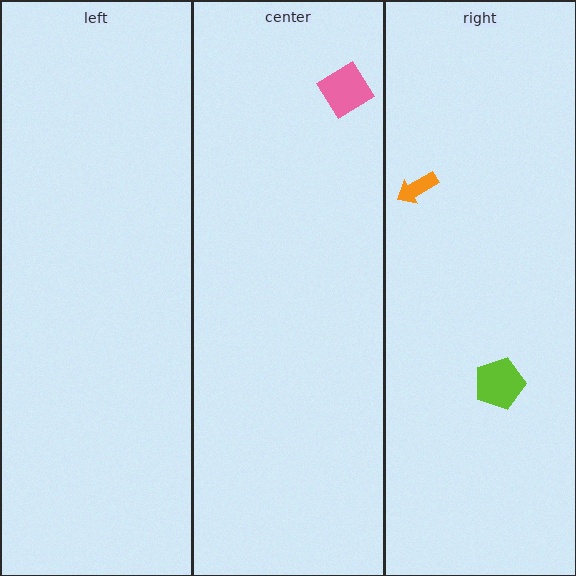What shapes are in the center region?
The pink diamond.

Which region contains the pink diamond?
The center region.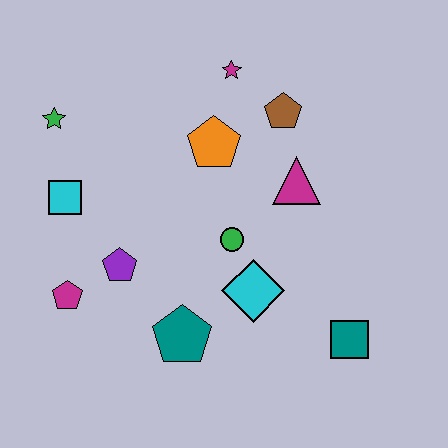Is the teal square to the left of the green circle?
No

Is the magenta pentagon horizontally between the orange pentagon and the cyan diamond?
No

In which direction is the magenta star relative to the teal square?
The magenta star is above the teal square.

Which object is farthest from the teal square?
The green star is farthest from the teal square.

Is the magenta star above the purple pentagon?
Yes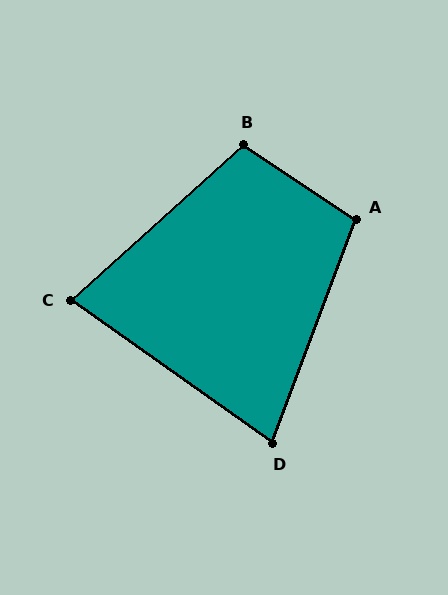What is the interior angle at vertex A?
Approximately 103 degrees (obtuse).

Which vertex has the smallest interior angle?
D, at approximately 75 degrees.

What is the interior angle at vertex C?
Approximately 77 degrees (acute).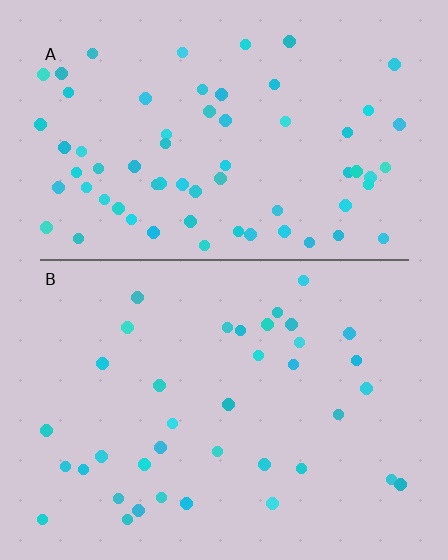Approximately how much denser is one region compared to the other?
Approximately 1.8× — region A over region B.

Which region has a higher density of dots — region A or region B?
A (the top).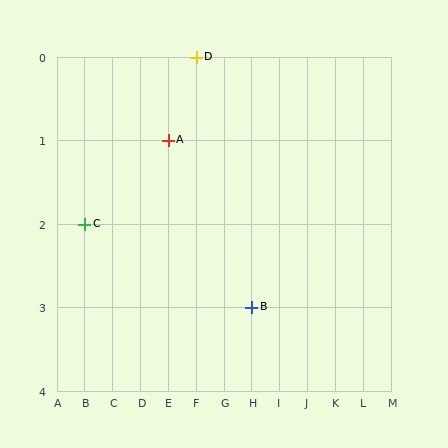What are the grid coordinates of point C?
Point C is at grid coordinates (B, 2).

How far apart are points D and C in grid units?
Points D and C are 4 columns and 2 rows apart (about 4.5 grid units diagonally).